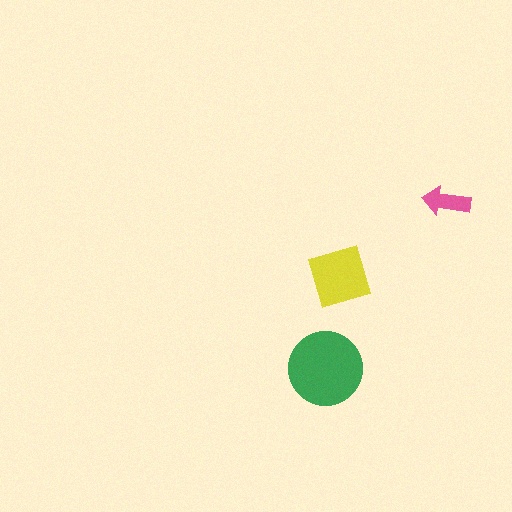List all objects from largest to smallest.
The green circle, the yellow square, the pink arrow.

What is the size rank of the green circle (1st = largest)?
1st.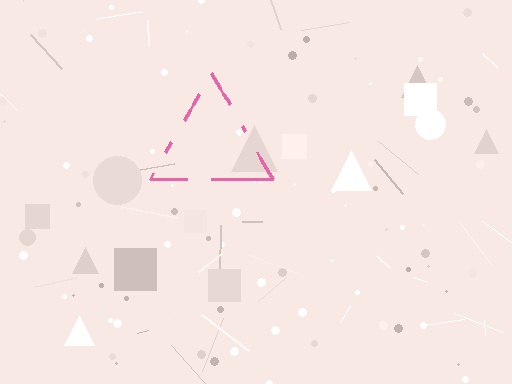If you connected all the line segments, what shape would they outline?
They would outline a triangle.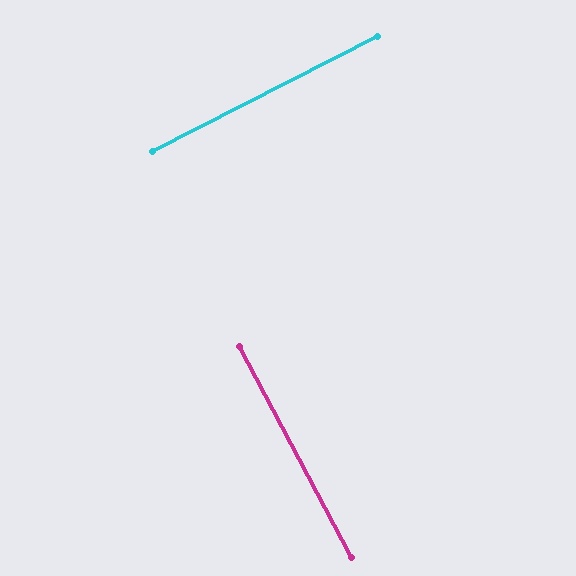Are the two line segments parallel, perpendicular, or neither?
Perpendicular — they meet at approximately 89°.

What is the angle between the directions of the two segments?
Approximately 89 degrees.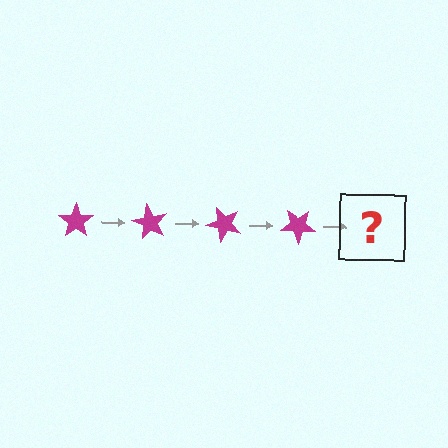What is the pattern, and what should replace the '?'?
The pattern is that the star rotates 60 degrees each step. The '?' should be a magenta star rotated 240 degrees.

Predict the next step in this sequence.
The next step is a magenta star rotated 240 degrees.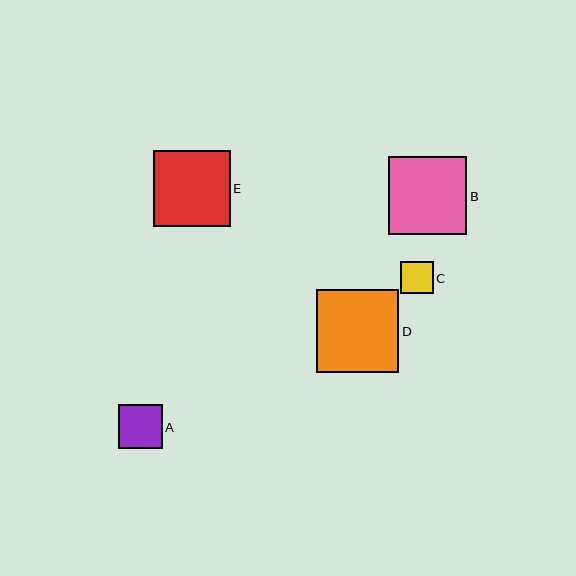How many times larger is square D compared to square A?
Square D is approximately 1.9 times the size of square A.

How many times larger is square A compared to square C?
Square A is approximately 1.3 times the size of square C.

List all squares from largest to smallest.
From largest to smallest: D, B, E, A, C.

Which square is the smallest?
Square C is the smallest with a size of approximately 32 pixels.